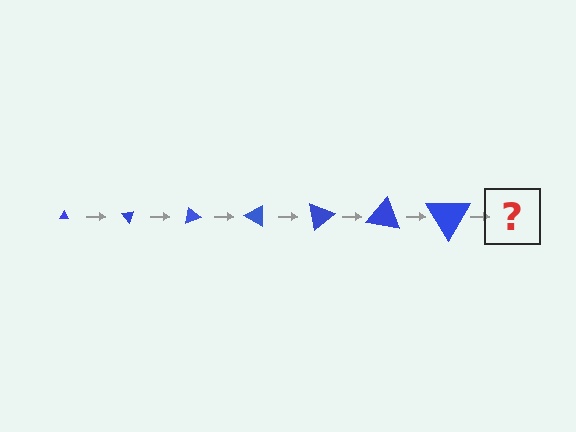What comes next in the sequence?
The next element should be a triangle, larger than the previous one and rotated 350 degrees from the start.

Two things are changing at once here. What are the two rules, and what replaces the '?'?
The two rules are that the triangle grows larger each step and it rotates 50 degrees each step. The '?' should be a triangle, larger than the previous one and rotated 350 degrees from the start.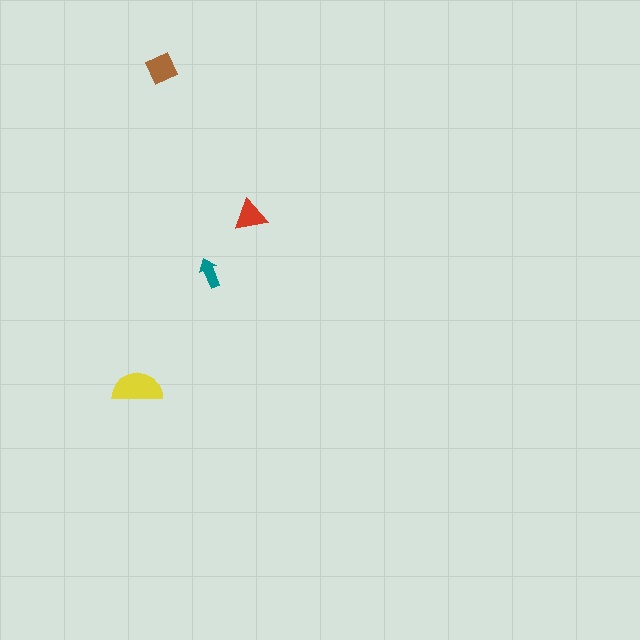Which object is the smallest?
The teal arrow.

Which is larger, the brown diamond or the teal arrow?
The brown diamond.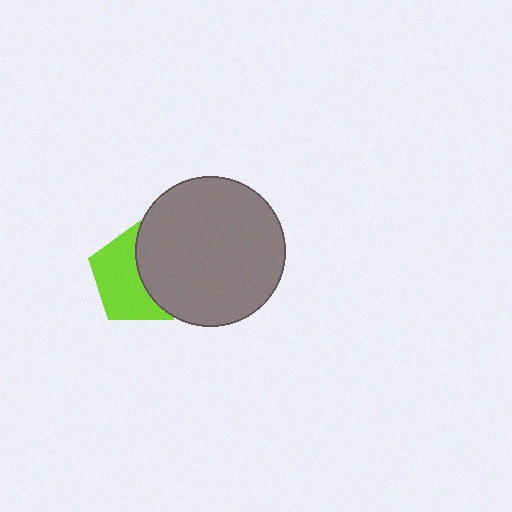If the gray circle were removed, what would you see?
You would see the complete lime pentagon.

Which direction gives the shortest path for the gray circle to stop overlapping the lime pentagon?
Moving right gives the shortest separation.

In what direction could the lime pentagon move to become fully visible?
The lime pentagon could move left. That would shift it out from behind the gray circle entirely.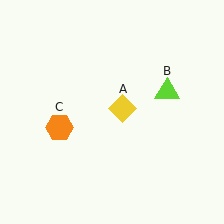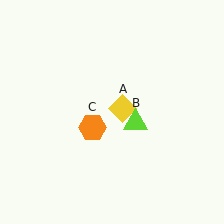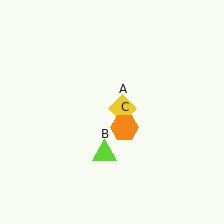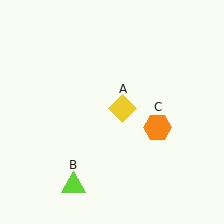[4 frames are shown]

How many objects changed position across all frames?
2 objects changed position: lime triangle (object B), orange hexagon (object C).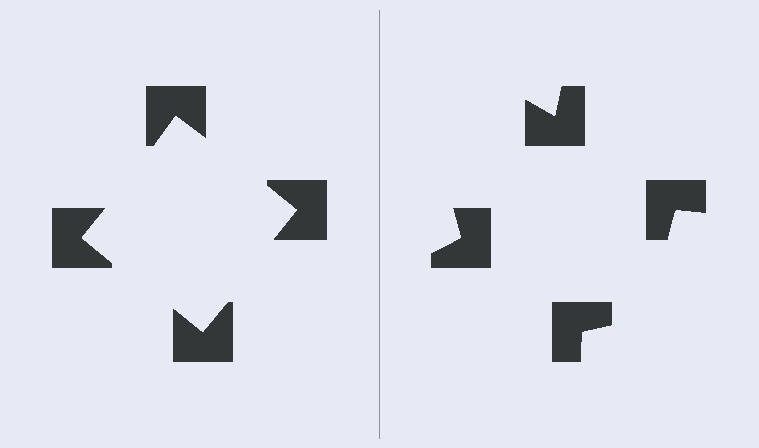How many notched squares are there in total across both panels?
8 — 4 on each side.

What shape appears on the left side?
An illusory square.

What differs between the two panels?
The notched squares are positioned identically on both sides; only the wedge orientations differ. On the left they align to a square; on the right they are misaligned.